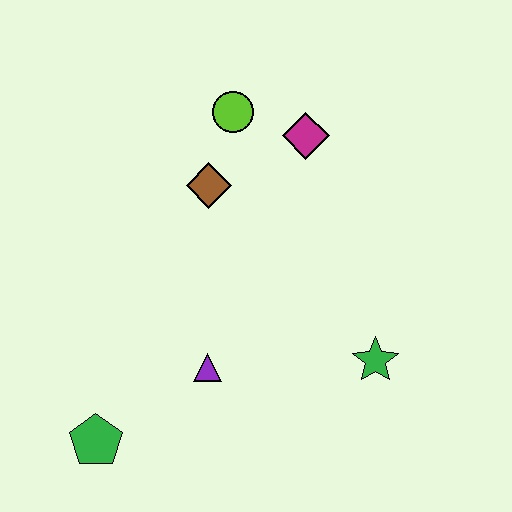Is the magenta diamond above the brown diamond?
Yes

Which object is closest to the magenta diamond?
The lime circle is closest to the magenta diamond.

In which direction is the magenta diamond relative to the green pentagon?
The magenta diamond is above the green pentagon.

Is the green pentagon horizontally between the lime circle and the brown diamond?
No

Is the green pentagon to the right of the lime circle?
No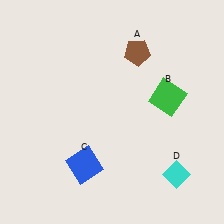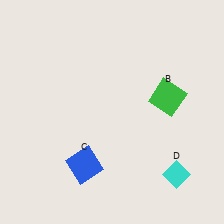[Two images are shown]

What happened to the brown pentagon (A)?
The brown pentagon (A) was removed in Image 2. It was in the top-right area of Image 1.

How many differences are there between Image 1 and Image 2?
There is 1 difference between the two images.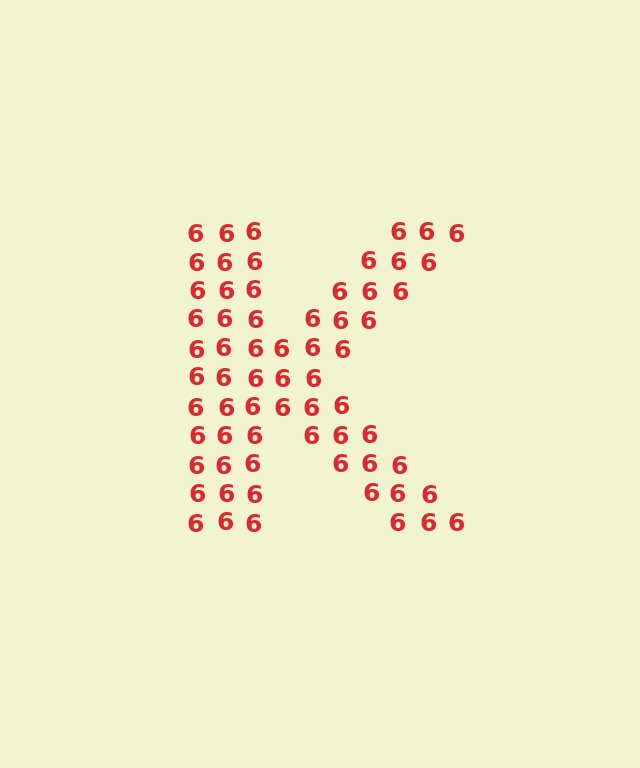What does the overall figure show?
The overall figure shows the letter K.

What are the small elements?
The small elements are digit 6's.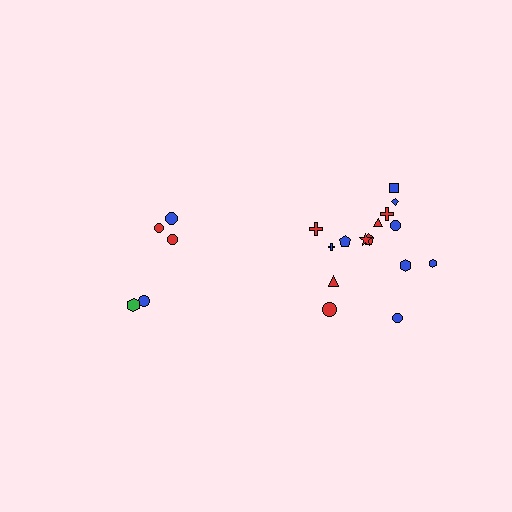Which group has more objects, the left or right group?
The right group.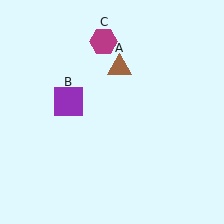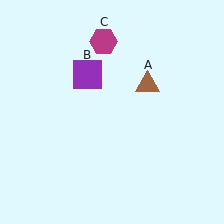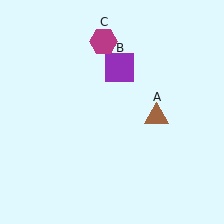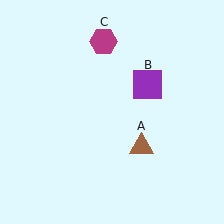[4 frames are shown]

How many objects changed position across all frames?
2 objects changed position: brown triangle (object A), purple square (object B).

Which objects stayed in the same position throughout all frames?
Magenta hexagon (object C) remained stationary.